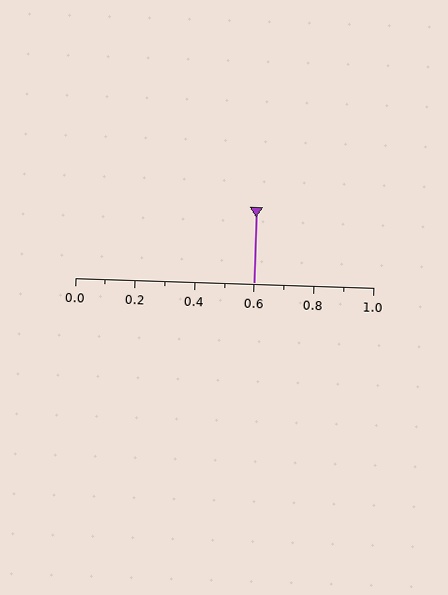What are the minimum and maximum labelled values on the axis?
The axis runs from 0.0 to 1.0.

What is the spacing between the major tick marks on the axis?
The major ticks are spaced 0.2 apart.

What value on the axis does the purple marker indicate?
The marker indicates approximately 0.6.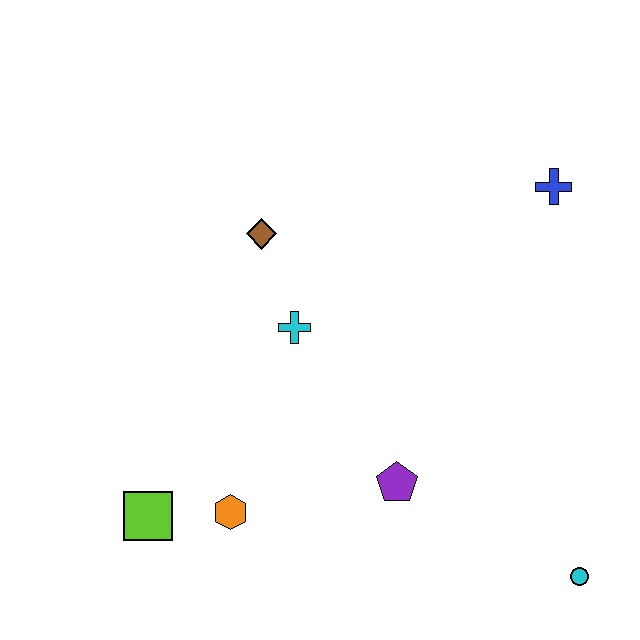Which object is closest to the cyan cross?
The brown diamond is closest to the cyan cross.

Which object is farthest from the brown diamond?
The cyan circle is farthest from the brown diamond.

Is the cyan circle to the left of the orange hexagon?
No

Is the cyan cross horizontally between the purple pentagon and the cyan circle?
No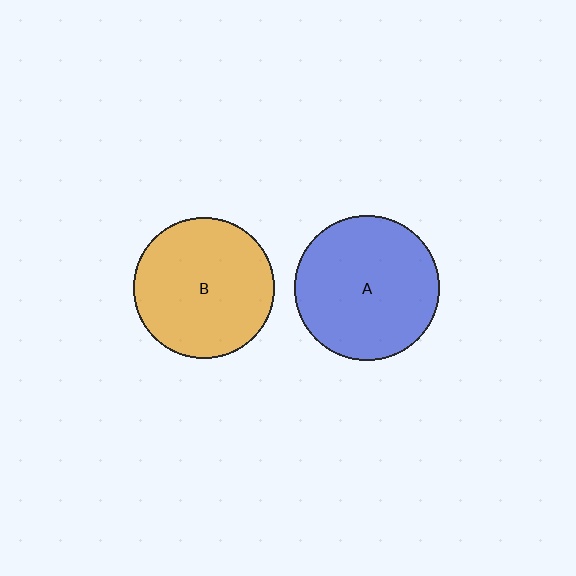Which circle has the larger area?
Circle A (blue).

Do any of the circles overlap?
No, none of the circles overlap.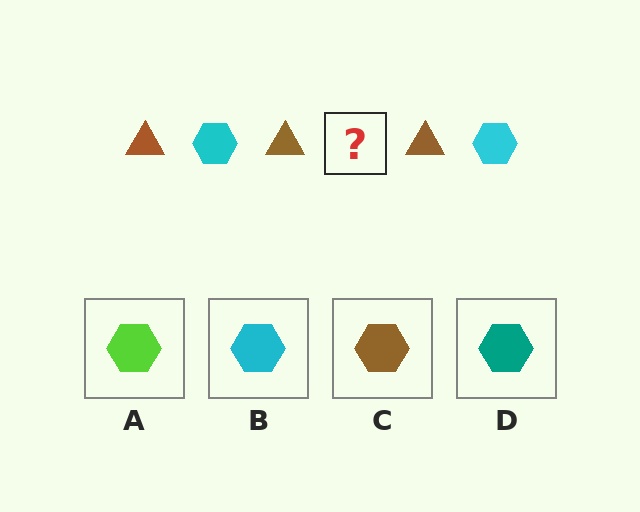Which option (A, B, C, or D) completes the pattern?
B.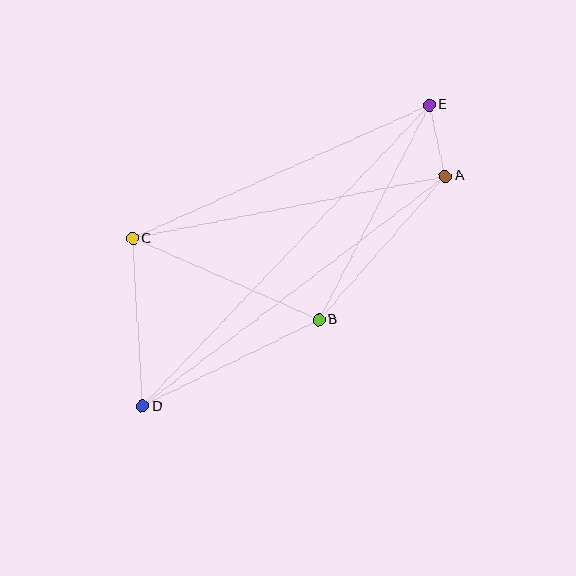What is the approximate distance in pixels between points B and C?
The distance between B and C is approximately 203 pixels.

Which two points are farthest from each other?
Points D and E are farthest from each other.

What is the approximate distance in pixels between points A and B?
The distance between A and B is approximately 191 pixels.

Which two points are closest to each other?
Points A and E are closest to each other.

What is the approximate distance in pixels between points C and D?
The distance between C and D is approximately 168 pixels.